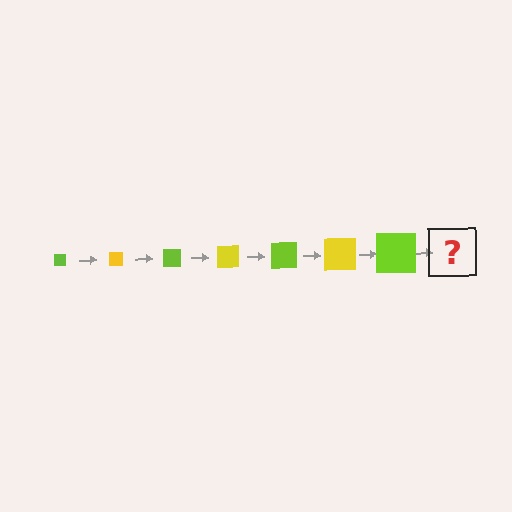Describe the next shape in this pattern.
It should be a yellow square, larger than the previous one.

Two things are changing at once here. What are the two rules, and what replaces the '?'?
The two rules are that the square grows larger each step and the color cycles through lime and yellow. The '?' should be a yellow square, larger than the previous one.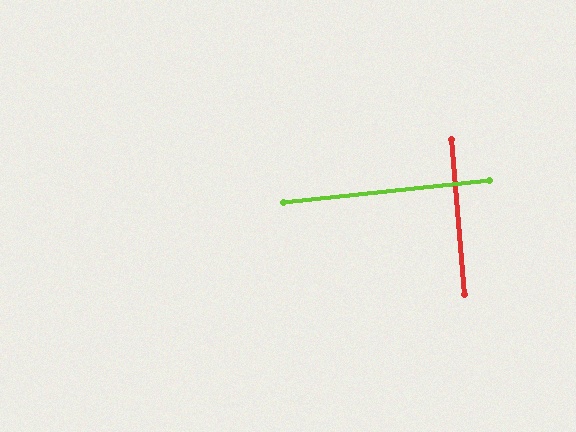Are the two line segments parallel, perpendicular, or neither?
Perpendicular — they meet at approximately 89°.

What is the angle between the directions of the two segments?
Approximately 89 degrees.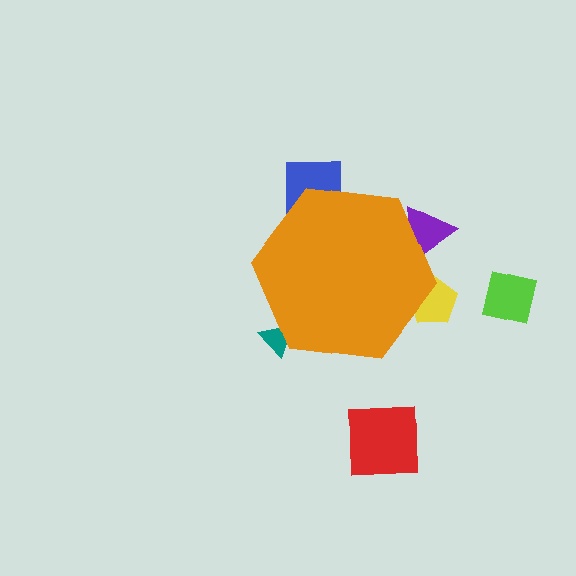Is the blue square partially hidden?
Yes, the blue square is partially hidden behind the orange hexagon.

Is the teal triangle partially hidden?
Yes, the teal triangle is partially hidden behind the orange hexagon.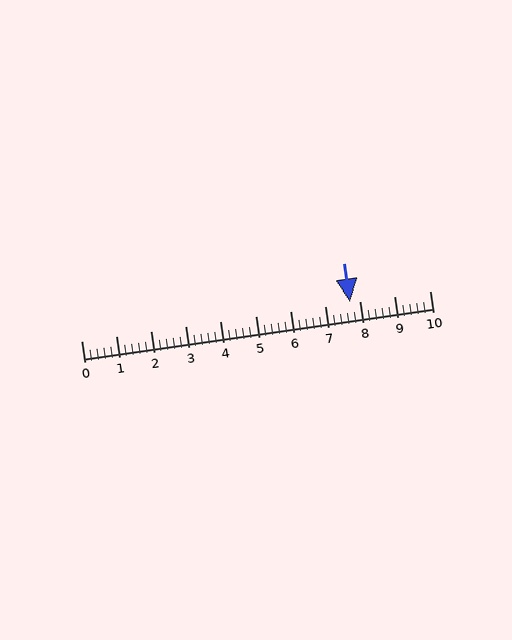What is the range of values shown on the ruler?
The ruler shows values from 0 to 10.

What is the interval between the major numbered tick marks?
The major tick marks are spaced 1 units apart.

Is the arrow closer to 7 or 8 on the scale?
The arrow is closer to 8.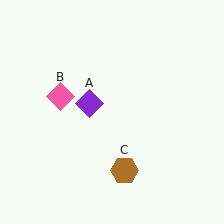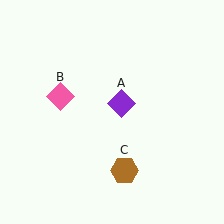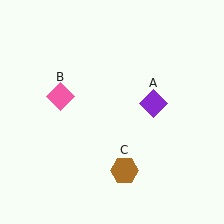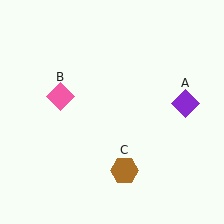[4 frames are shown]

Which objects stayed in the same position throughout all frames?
Pink diamond (object B) and brown hexagon (object C) remained stationary.